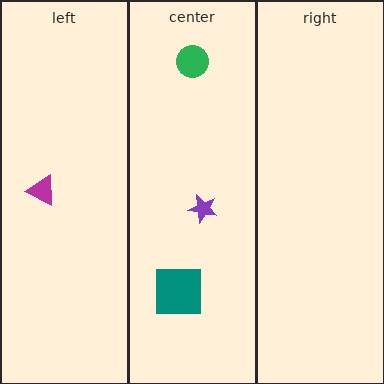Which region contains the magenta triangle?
The left region.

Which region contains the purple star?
The center region.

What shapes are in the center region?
The teal square, the purple star, the green circle.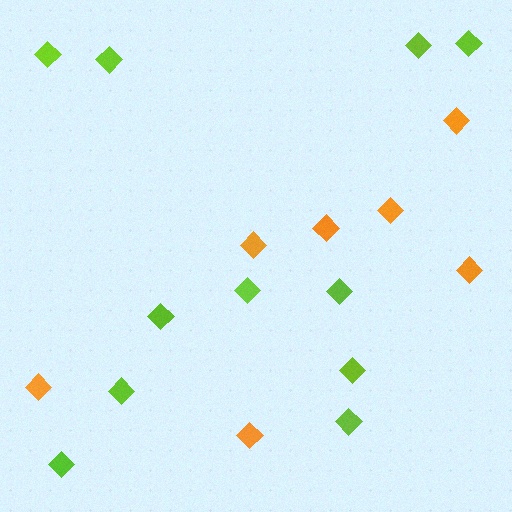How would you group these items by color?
There are 2 groups: one group of orange diamonds (7) and one group of lime diamonds (11).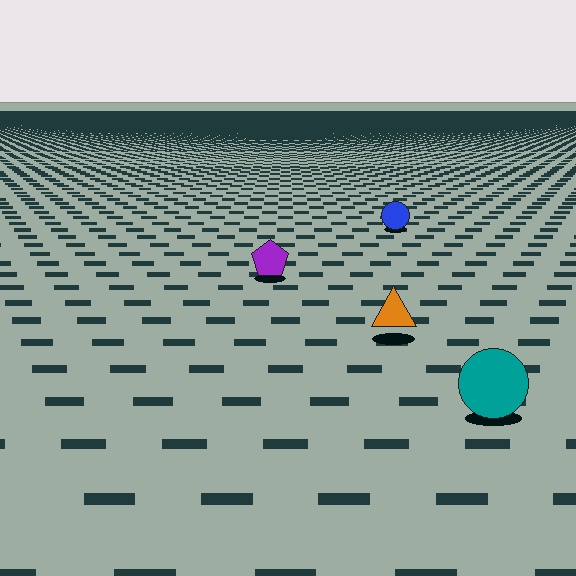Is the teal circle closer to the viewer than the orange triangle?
Yes. The teal circle is closer — you can tell from the texture gradient: the ground texture is coarser near it.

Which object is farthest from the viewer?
The blue circle is farthest from the viewer. It appears smaller and the ground texture around it is denser.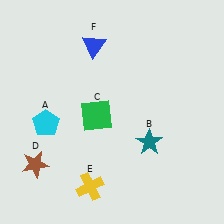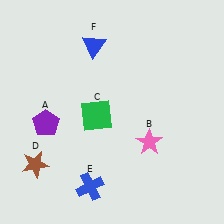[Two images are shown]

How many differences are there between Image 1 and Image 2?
There are 3 differences between the two images.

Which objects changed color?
A changed from cyan to purple. B changed from teal to pink. E changed from yellow to blue.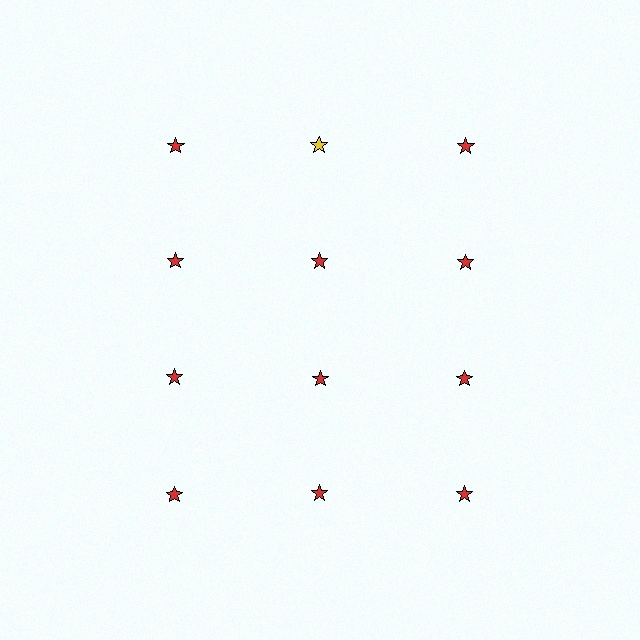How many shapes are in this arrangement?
There are 12 shapes arranged in a grid pattern.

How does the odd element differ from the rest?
It has a different color: yellow instead of red.